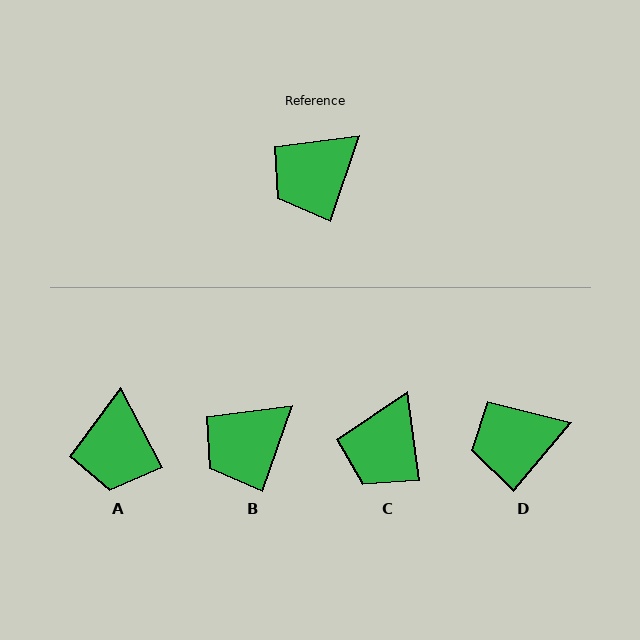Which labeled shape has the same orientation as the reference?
B.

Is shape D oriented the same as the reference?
No, it is off by about 21 degrees.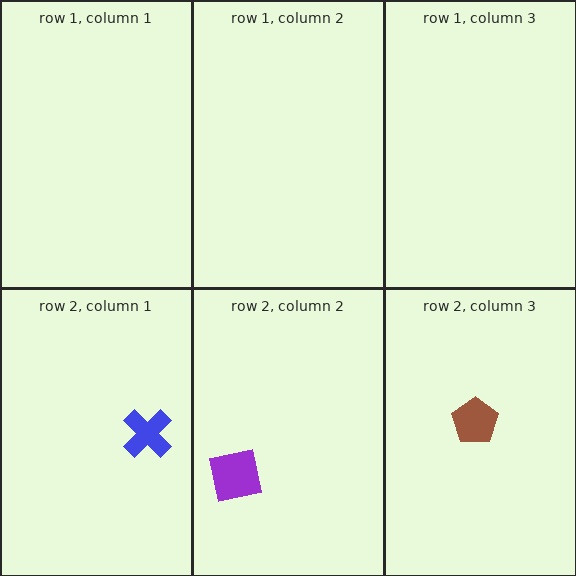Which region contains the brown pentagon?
The row 2, column 3 region.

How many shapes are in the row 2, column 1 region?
1.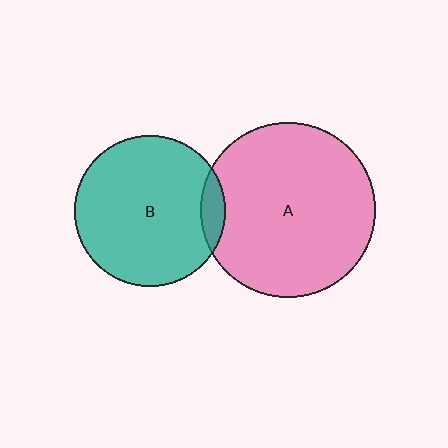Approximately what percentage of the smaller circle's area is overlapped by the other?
Approximately 10%.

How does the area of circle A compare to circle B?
Approximately 1.3 times.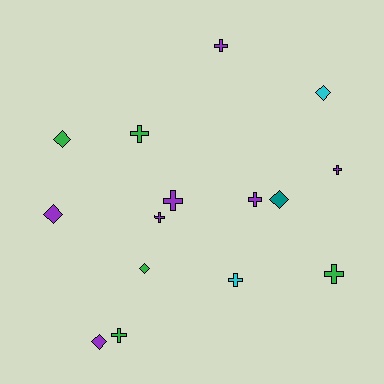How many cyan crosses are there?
There is 1 cyan cross.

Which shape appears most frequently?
Cross, with 9 objects.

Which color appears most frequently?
Purple, with 7 objects.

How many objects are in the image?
There are 15 objects.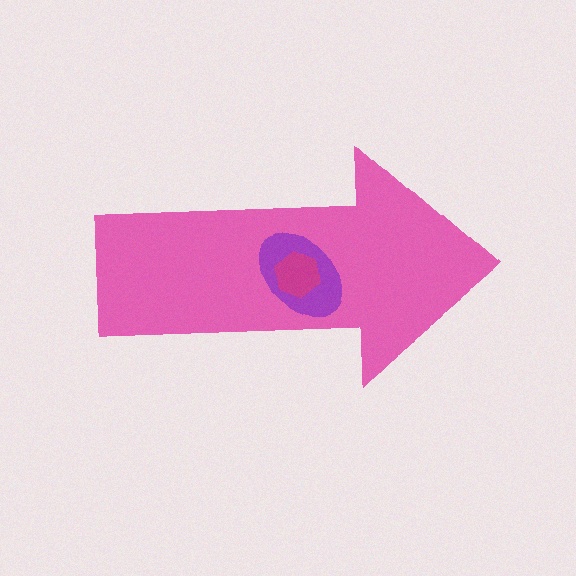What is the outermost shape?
The pink arrow.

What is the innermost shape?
The magenta hexagon.